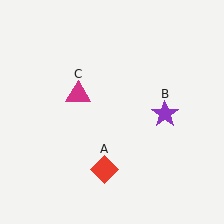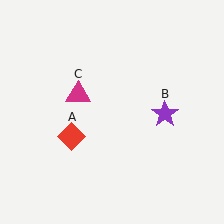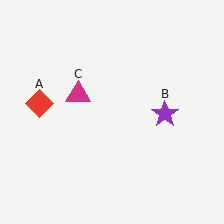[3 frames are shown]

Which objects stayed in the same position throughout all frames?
Purple star (object B) and magenta triangle (object C) remained stationary.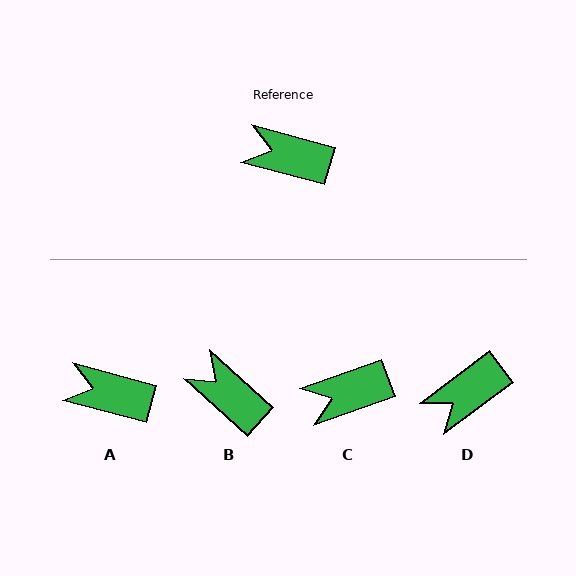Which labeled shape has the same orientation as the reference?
A.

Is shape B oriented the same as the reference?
No, it is off by about 27 degrees.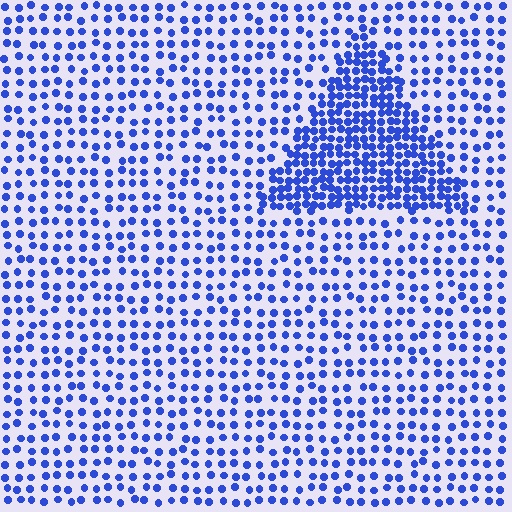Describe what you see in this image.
The image contains small blue elements arranged at two different densities. A triangle-shaped region is visible where the elements are more densely packed than the surrounding area.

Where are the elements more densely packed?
The elements are more densely packed inside the triangle boundary.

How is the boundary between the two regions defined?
The boundary is defined by a change in element density (approximately 2.3x ratio). All elements are the same color, size, and shape.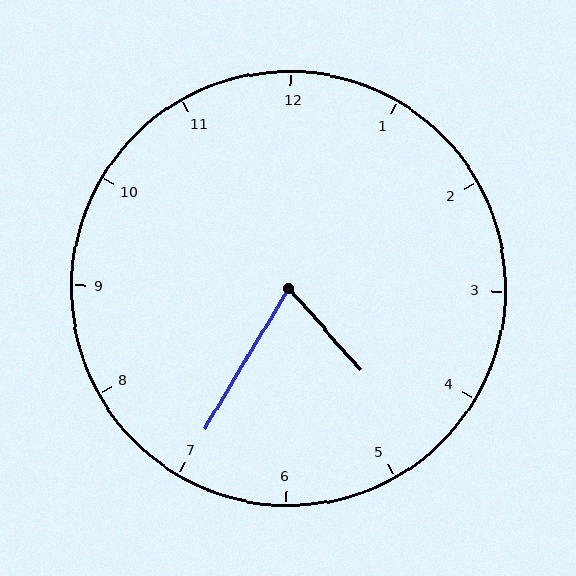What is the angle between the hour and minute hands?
Approximately 72 degrees.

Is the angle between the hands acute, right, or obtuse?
It is acute.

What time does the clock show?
4:35.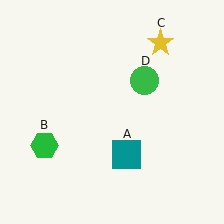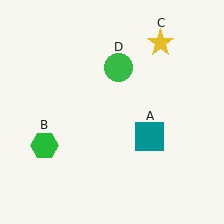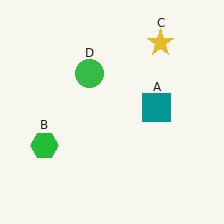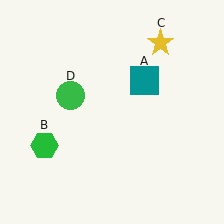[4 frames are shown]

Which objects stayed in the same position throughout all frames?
Green hexagon (object B) and yellow star (object C) remained stationary.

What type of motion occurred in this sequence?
The teal square (object A), green circle (object D) rotated counterclockwise around the center of the scene.